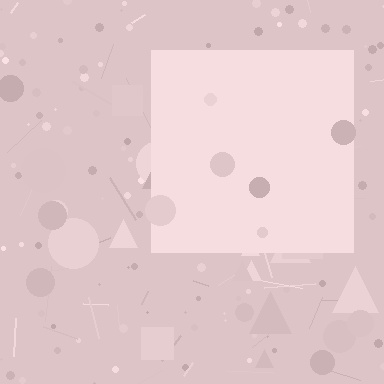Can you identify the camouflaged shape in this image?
The camouflaged shape is a square.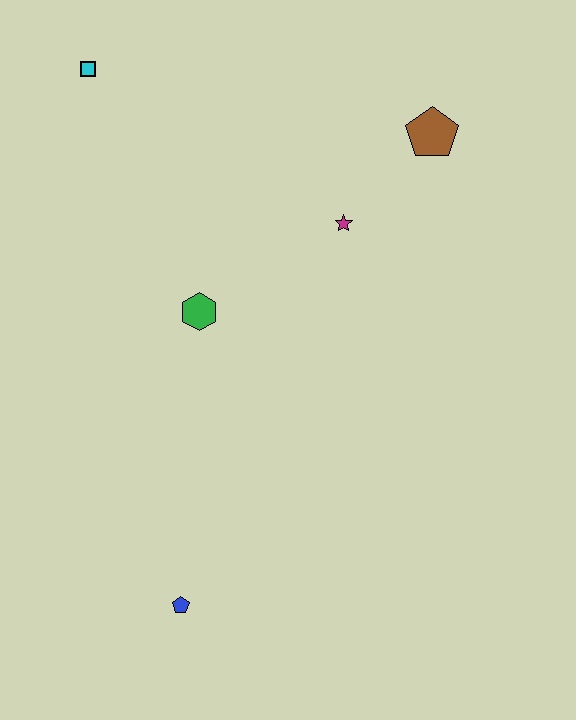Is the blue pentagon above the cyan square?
No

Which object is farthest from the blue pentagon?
The cyan square is farthest from the blue pentagon.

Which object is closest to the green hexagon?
The magenta star is closest to the green hexagon.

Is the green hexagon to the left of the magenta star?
Yes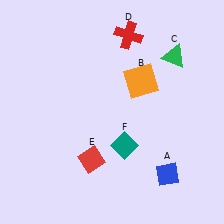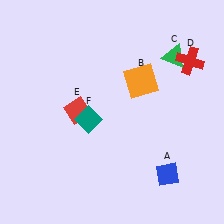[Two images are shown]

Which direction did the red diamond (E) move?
The red diamond (E) moved up.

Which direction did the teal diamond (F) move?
The teal diamond (F) moved left.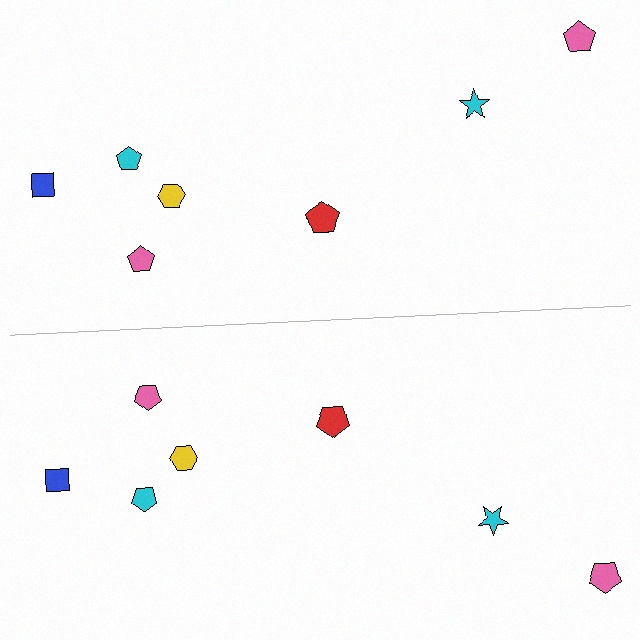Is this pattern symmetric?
Yes, this pattern has bilateral (reflection) symmetry.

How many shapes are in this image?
There are 14 shapes in this image.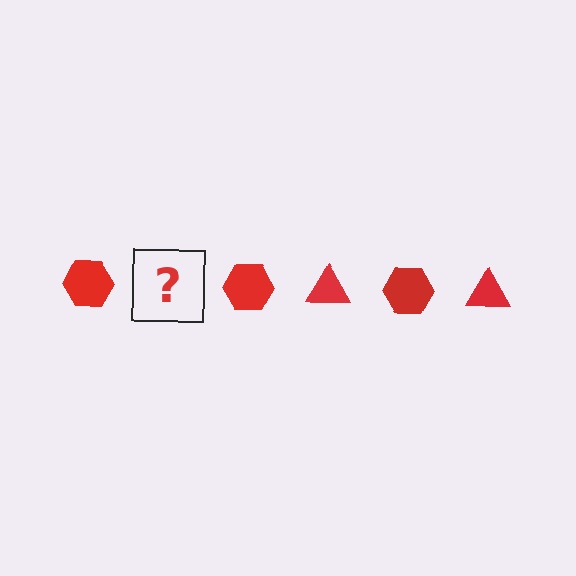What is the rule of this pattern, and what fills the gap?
The rule is that the pattern cycles through hexagon, triangle shapes in red. The gap should be filled with a red triangle.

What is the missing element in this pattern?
The missing element is a red triangle.